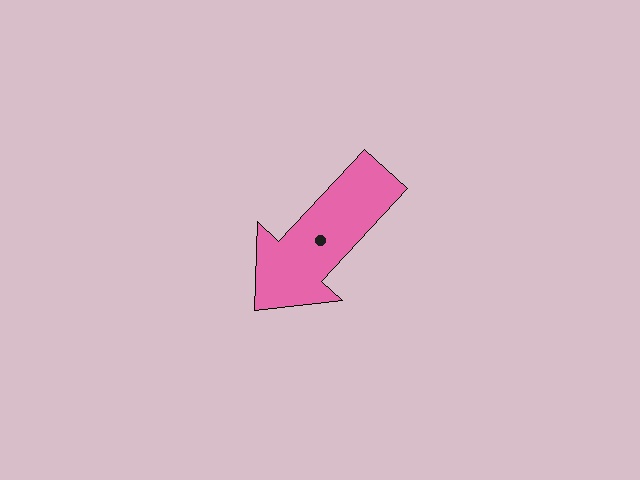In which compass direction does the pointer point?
Southwest.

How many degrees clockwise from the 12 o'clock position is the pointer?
Approximately 223 degrees.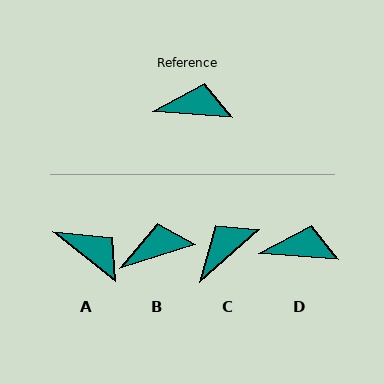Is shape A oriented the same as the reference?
No, it is off by about 34 degrees.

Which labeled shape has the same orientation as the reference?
D.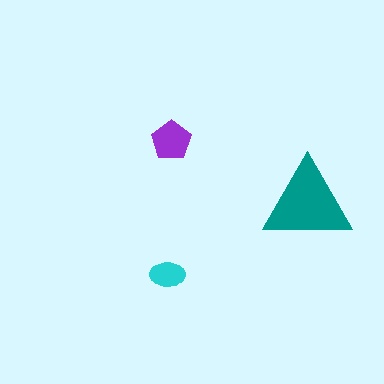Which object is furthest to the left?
The cyan ellipse is leftmost.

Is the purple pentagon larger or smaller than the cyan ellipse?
Larger.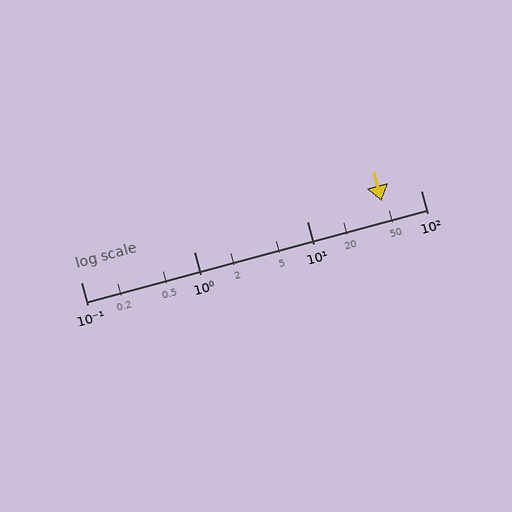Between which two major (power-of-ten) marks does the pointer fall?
The pointer is between 10 and 100.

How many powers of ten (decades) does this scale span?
The scale spans 3 decades, from 0.1 to 100.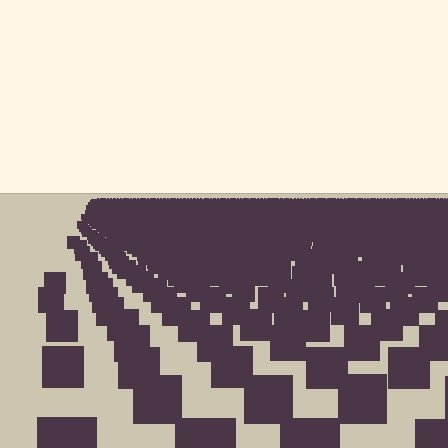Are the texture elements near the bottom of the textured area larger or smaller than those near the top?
Larger. Near the bottom, elements are closer to the viewer and appear at a bigger on-screen size.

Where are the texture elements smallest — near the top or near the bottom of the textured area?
Near the top.